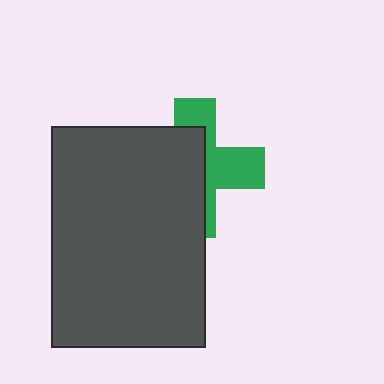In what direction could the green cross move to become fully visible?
The green cross could move right. That would shift it out from behind the dark gray rectangle entirely.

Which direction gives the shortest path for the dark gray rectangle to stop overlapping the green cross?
Moving left gives the shortest separation.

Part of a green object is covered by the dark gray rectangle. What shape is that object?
It is a cross.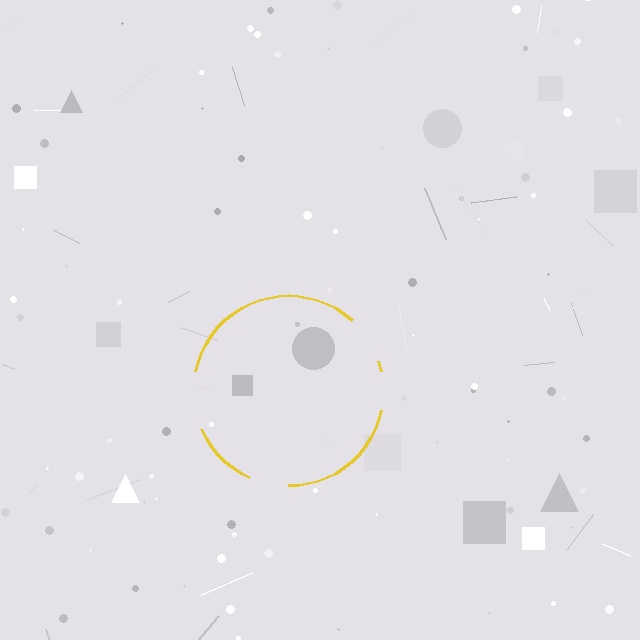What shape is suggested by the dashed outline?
The dashed outline suggests a circle.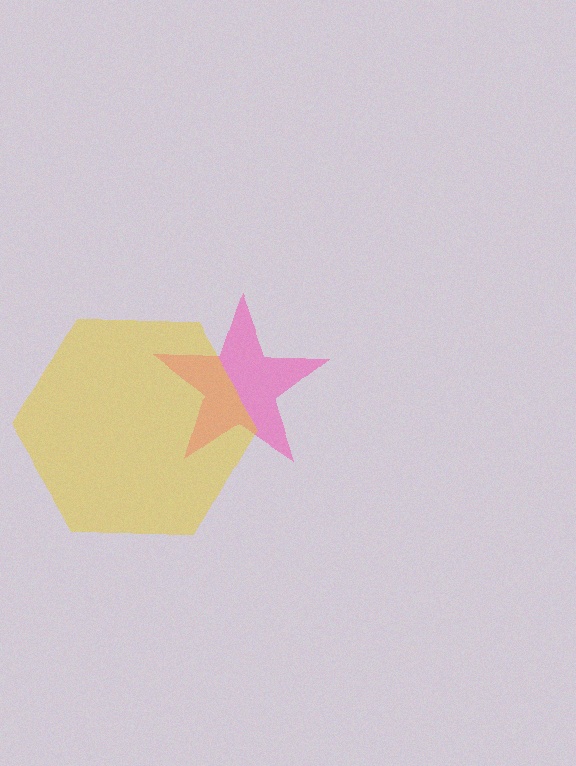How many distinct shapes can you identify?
There are 2 distinct shapes: a pink star, a yellow hexagon.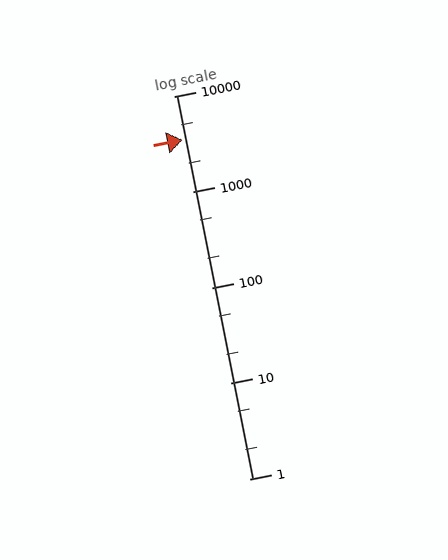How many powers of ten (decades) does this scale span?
The scale spans 4 decades, from 1 to 10000.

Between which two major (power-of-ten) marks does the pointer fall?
The pointer is between 1000 and 10000.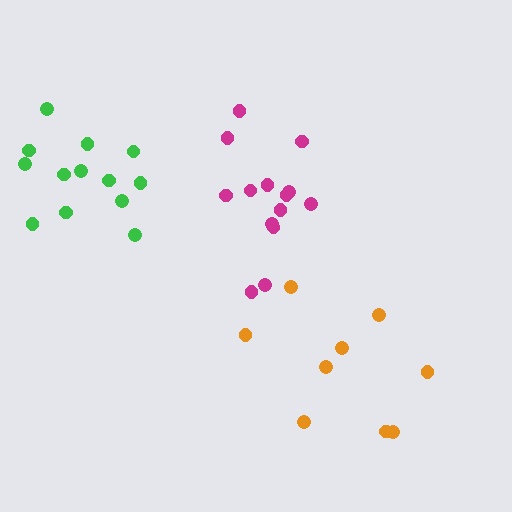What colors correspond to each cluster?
The clusters are colored: green, magenta, orange.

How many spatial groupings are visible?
There are 3 spatial groupings.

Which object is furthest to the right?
The orange cluster is rightmost.